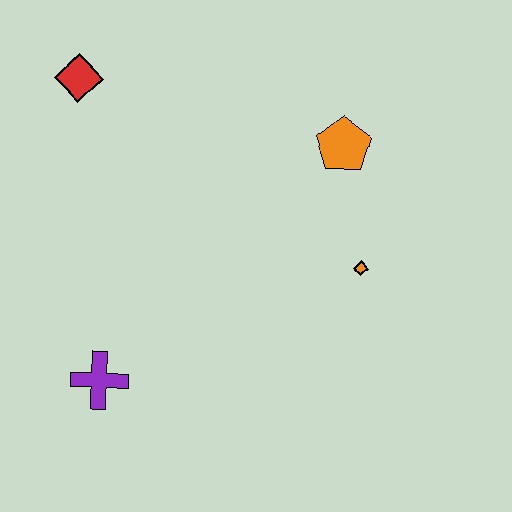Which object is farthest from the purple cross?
The orange pentagon is farthest from the purple cross.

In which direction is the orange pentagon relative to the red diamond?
The orange pentagon is to the right of the red diamond.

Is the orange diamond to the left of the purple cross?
No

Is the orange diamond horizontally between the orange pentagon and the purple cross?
No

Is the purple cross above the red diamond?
No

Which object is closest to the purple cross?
The orange diamond is closest to the purple cross.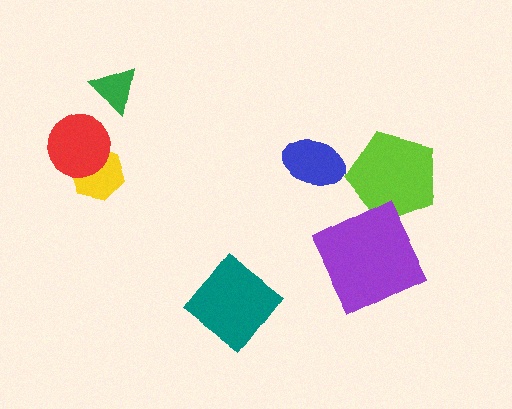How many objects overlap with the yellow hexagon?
1 object overlaps with the yellow hexagon.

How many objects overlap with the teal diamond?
0 objects overlap with the teal diamond.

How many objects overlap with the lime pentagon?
0 objects overlap with the lime pentagon.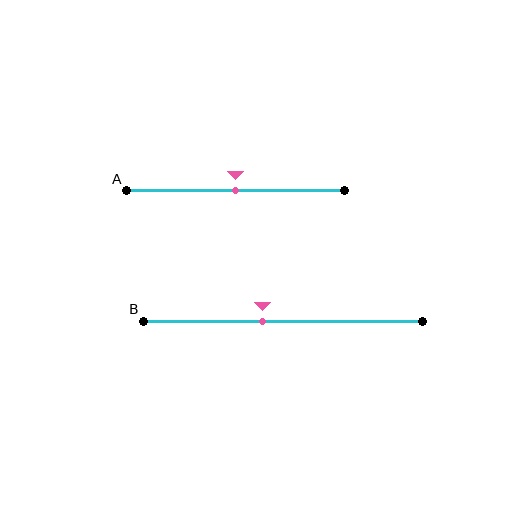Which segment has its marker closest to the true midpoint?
Segment A has its marker closest to the true midpoint.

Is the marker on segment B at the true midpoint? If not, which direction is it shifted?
No, the marker on segment B is shifted to the left by about 8% of the segment length.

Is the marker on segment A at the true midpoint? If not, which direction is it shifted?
Yes, the marker on segment A is at the true midpoint.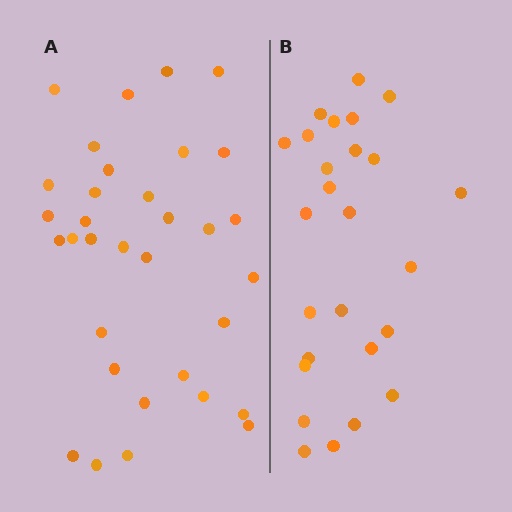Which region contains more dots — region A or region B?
Region A (the left region) has more dots.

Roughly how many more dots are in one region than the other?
Region A has roughly 8 or so more dots than region B.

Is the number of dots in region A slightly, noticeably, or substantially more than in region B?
Region A has noticeably more, but not dramatically so. The ratio is roughly 1.3 to 1.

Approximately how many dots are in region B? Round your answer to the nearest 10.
About 30 dots. (The exact count is 26, which rounds to 30.)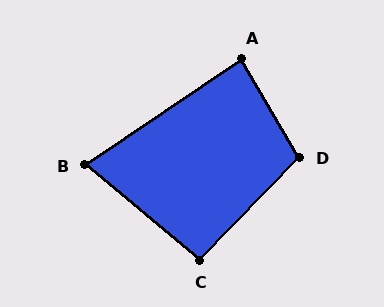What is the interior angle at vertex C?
Approximately 94 degrees (approximately right).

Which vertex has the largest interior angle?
D, at approximately 106 degrees.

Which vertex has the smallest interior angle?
B, at approximately 74 degrees.